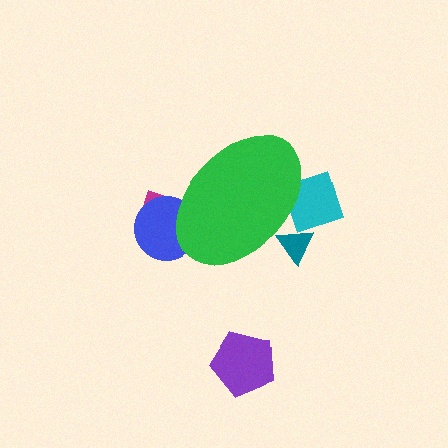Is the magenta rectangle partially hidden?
Yes, the magenta rectangle is partially hidden behind the green ellipse.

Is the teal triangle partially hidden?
Yes, the teal triangle is partially hidden behind the green ellipse.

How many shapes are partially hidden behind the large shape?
4 shapes are partially hidden.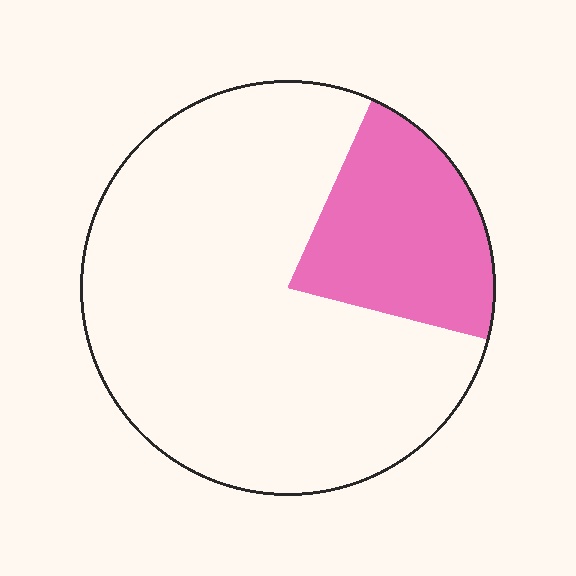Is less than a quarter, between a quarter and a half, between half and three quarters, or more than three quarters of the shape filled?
Less than a quarter.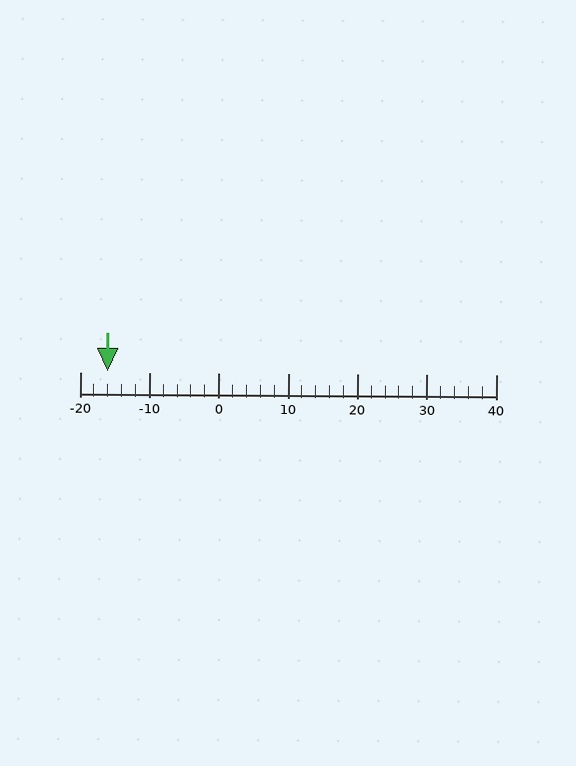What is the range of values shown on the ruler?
The ruler shows values from -20 to 40.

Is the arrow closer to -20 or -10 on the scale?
The arrow is closer to -20.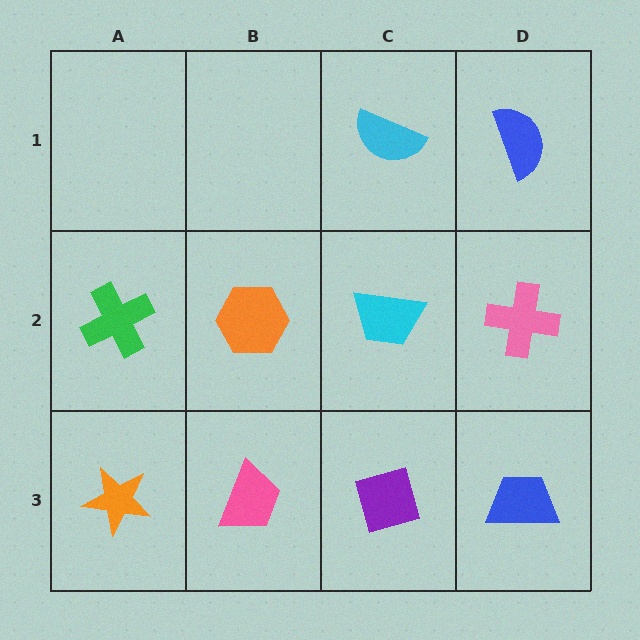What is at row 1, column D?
A blue semicircle.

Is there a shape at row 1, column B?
No, that cell is empty.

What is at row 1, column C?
A cyan semicircle.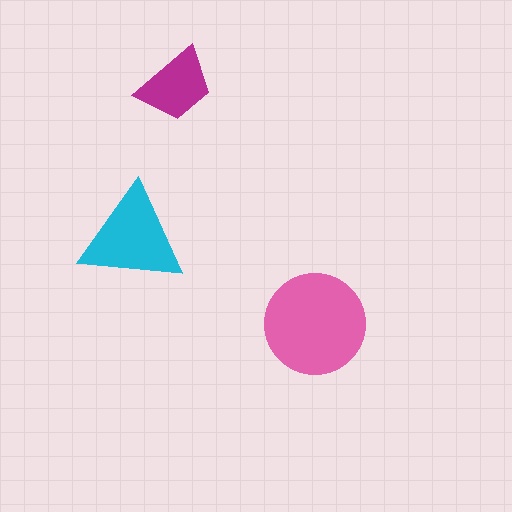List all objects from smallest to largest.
The magenta trapezoid, the cyan triangle, the pink circle.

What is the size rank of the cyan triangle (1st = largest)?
2nd.